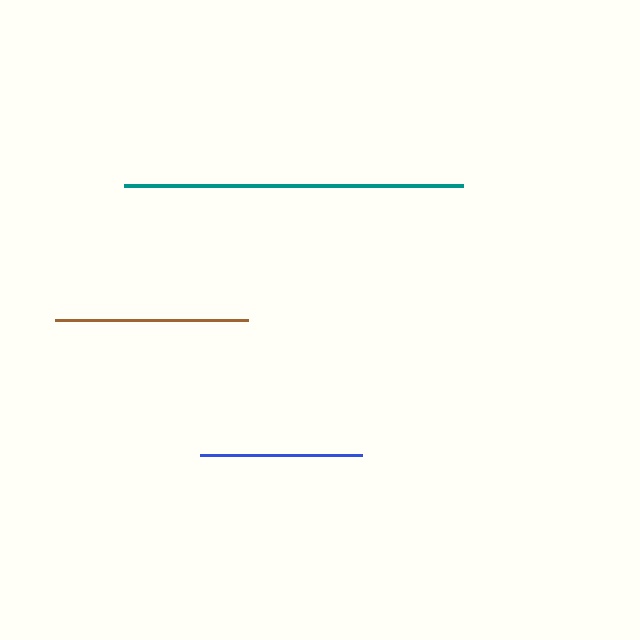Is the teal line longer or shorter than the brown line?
The teal line is longer than the brown line.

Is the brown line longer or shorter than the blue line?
The brown line is longer than the blue line.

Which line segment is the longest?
The teal line is the longest at approximately 339 pixels.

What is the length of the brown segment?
The brown segment is approximately 192 pixels long.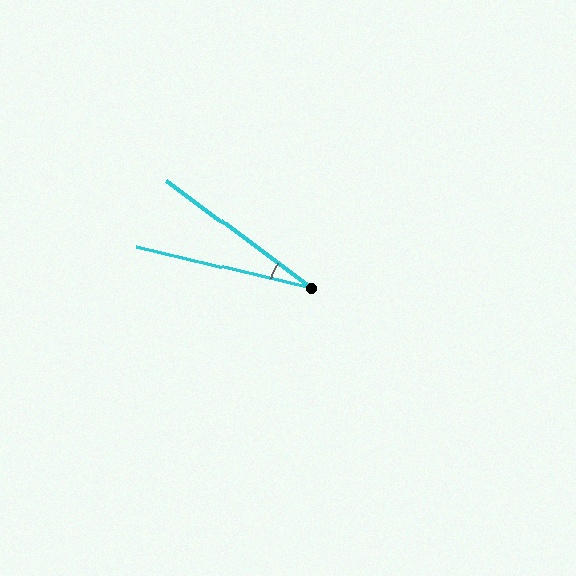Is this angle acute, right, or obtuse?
It is acute.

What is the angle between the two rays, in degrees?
Approximately 23 degrees.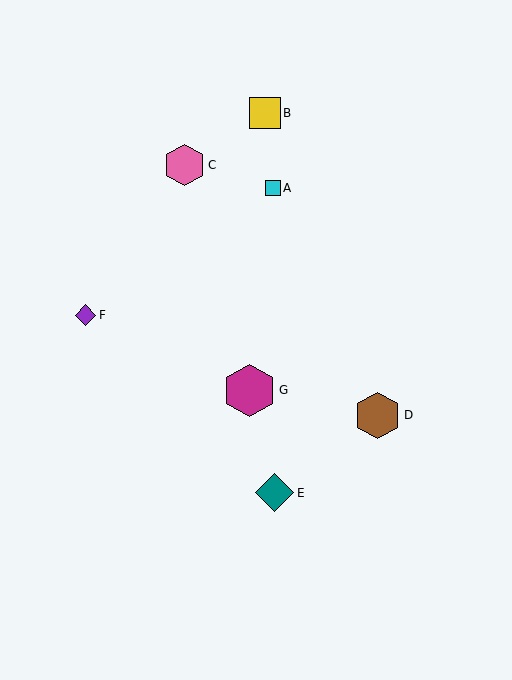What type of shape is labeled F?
Shape F is a purple diamond.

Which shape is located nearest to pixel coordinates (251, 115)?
The yellow square (labeled B) at (265, 113) is nearest to that location.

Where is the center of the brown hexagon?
The center of the brown hexagon is at (378, 415).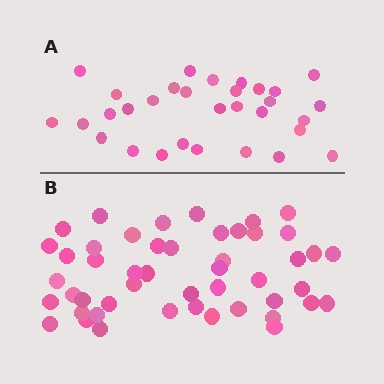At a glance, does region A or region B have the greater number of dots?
Region B (the bottom region) has more dots.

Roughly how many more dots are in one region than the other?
Region B has approximately 15 more dots than region A.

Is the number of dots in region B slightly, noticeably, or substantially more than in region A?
Region B has substantially more. The ratio is roughly 1.5 to 1.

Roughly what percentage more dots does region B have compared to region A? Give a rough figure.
About 55% more.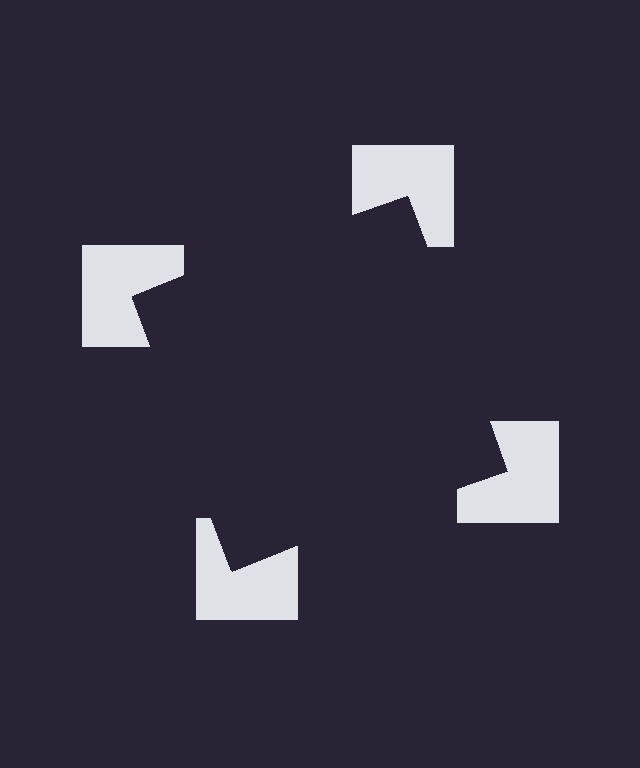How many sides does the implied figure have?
4 sides.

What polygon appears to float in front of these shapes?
An illusory square — its edges are inferred from the aligned wedge cuts in the notched squares, not physically drawn.